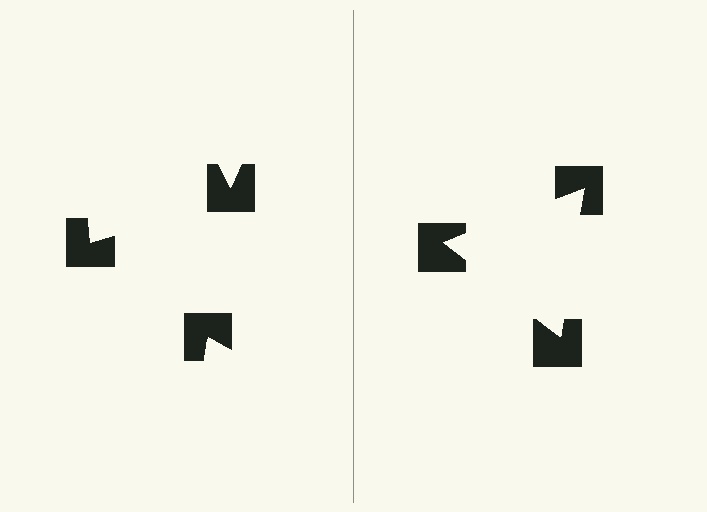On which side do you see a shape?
An illusory triangle appears on the right side. On the left side the wedge cuts are rotated, so no coherent shape forms.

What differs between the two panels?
The notched squares are positioned identically on both sides; only the wedge orientations differ. On the right they align to a triangle; on the left they are misaligned.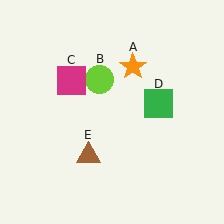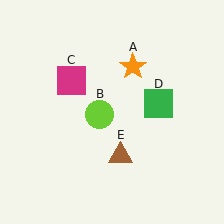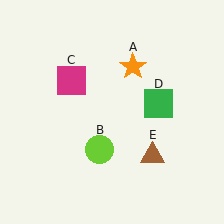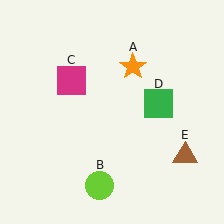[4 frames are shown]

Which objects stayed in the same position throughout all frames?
Orange star (object A) and magenta square (object C) and green square (object D) remained stationary.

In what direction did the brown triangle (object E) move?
The brown triangle (object E) moved right.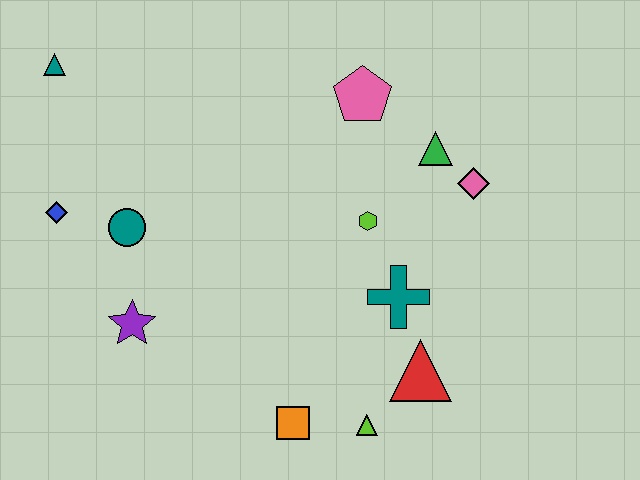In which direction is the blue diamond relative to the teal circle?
The blue diamond is to the left of the teal circle.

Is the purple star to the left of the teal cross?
Yes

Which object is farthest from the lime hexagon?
The teal triangle is farthest from the lime hexagon.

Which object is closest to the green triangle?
The pink diamond is closest to the green triangle.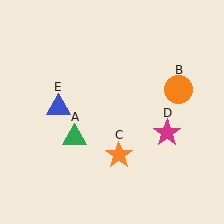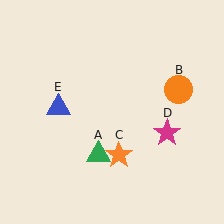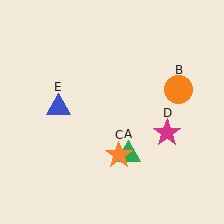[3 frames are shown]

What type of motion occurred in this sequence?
The green triangle (object A) rotated counterclockwise around the center of the scene.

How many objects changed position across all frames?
1 object changed position: green triangle (object A).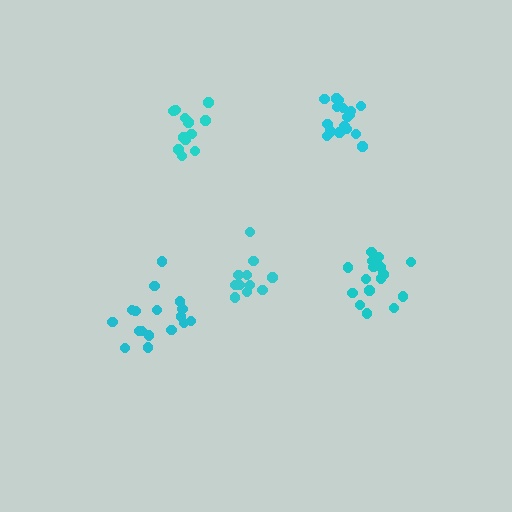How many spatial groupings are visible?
There are 5 spatial groupings.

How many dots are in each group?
Group 1: 17 dots, Group 2: 11 dots, Group 3: 17 dots, Group 4: 17 dots, Group 5: 12 dots (74 total).